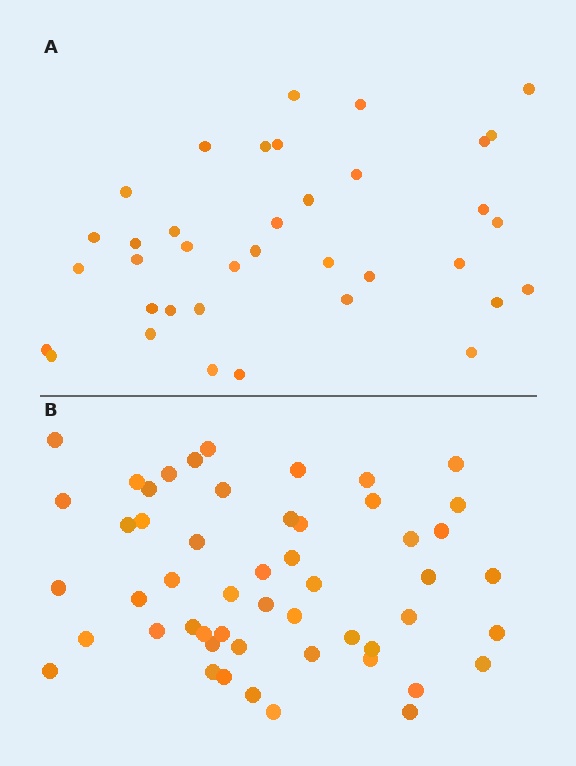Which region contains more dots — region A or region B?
Region B (the bottom region) has more dots.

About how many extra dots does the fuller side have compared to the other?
Region B has approximately 15 more dots than region A.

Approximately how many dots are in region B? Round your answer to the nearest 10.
About 50 dots. (The exact count is 52, which rounds to 50.)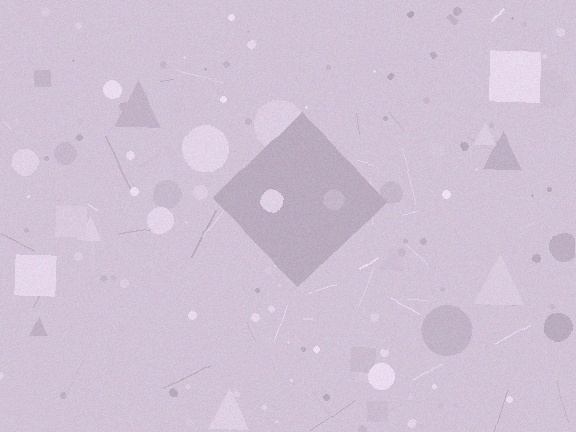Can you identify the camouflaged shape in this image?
The camouflaged shape is a diamond.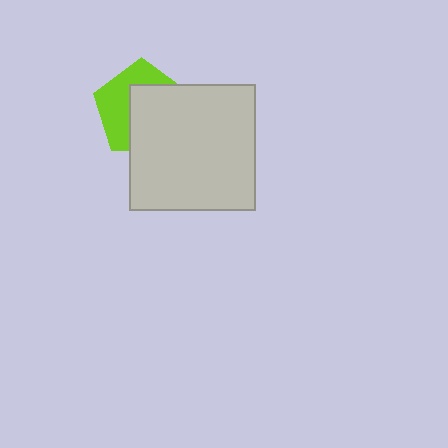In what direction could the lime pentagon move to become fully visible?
The lime pentagon could move toward the upper-left. That would shift it out from behind the light gray square entirely.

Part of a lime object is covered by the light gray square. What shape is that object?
It is a pentagon.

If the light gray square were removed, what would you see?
You would see the complete lime pentagon.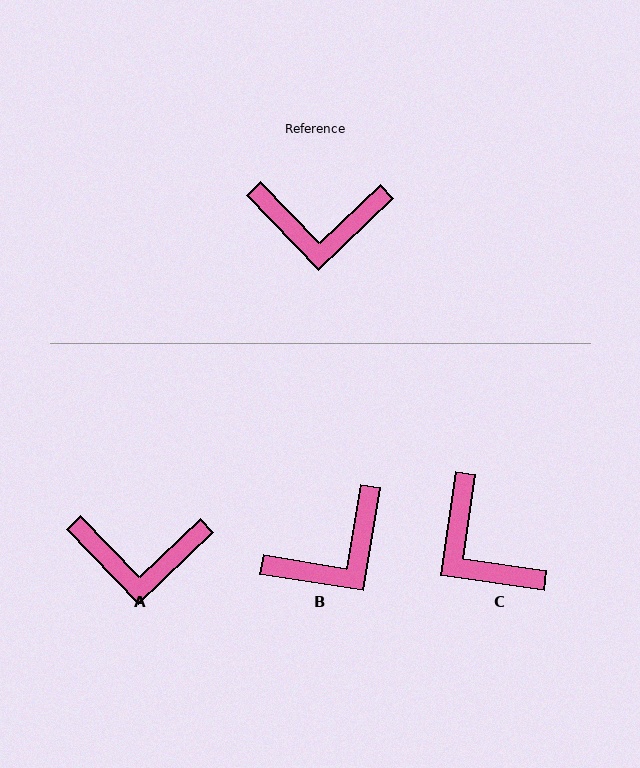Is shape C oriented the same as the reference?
No, it is off by about 52 degrees.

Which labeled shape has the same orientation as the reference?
A.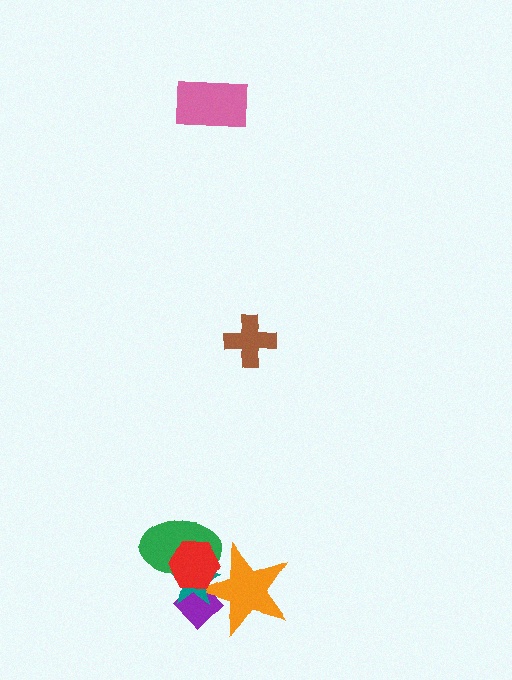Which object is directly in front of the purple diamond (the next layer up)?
The orange star is directly in front of the purple diamond.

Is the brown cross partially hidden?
No, no other shape covers it.